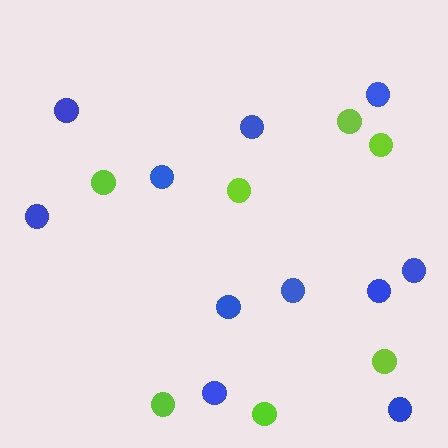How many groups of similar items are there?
There are 2 groups: one group of lime circles (7) and one group of blue circles (11).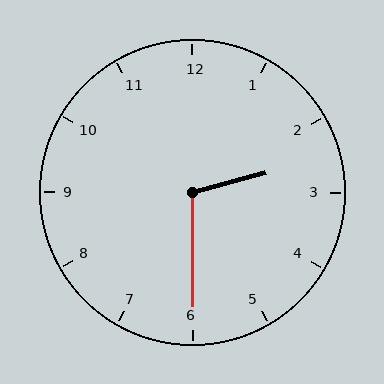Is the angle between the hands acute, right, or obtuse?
It is obtuse.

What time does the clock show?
2:30.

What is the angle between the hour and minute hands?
Approximately 105 degrees.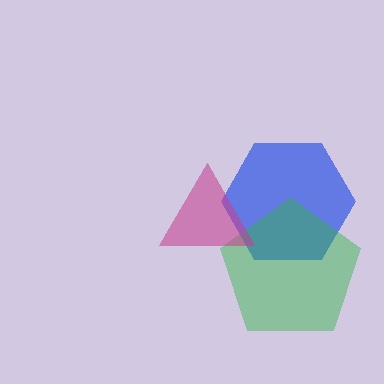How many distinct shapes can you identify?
There are 3 distinct shapes: a blue hexagon, a green pentagon, a magenta triangle.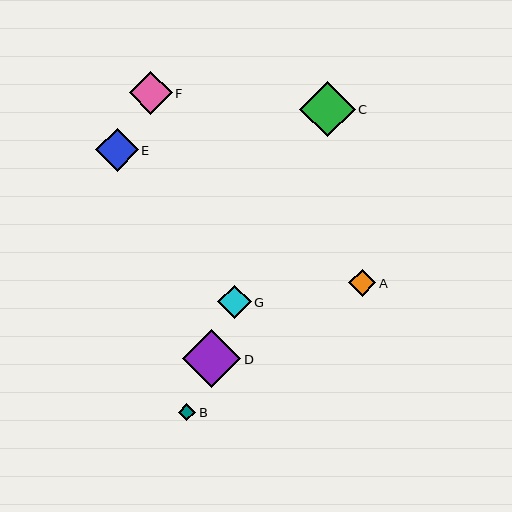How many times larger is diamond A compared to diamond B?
Diamond A is approximately 1.6 times the size of diamond B.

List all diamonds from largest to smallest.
From largest to smallest: D, C, F, E, G, A, B.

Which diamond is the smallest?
Diamond B is the smallest with a size of approximately 17 pixels.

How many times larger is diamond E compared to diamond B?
Diamond E is approximately 2.5 times the size of diamond B.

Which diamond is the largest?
Diamond D is the largest with a size of approximately 58 pixels.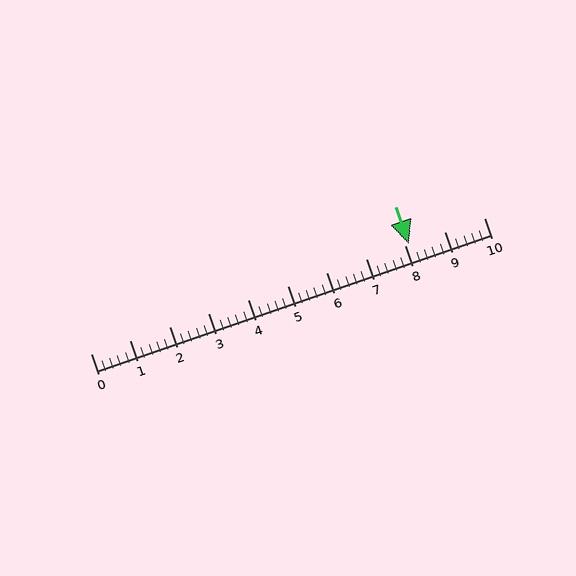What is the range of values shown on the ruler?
The ruler shows values from 0 to 10.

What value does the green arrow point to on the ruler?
The green arrow points to approximately 8.1.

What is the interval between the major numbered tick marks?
The major tick marks are spaced 1 units apart.